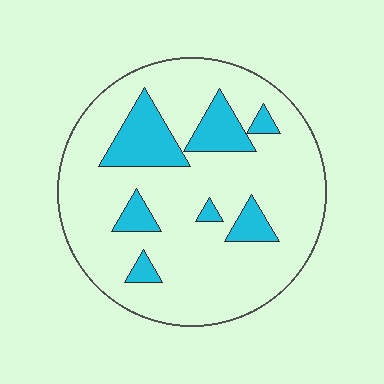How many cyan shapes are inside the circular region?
7.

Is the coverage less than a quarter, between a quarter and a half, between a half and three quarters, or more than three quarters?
Less than a quarter.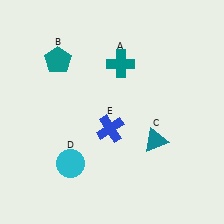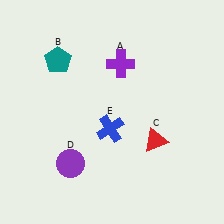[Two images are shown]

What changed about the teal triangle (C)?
In Image 1, C is teal. In Image 2, it changed to red.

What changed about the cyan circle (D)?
In Image 1, D is cyan. In Image 2, it changed to purple.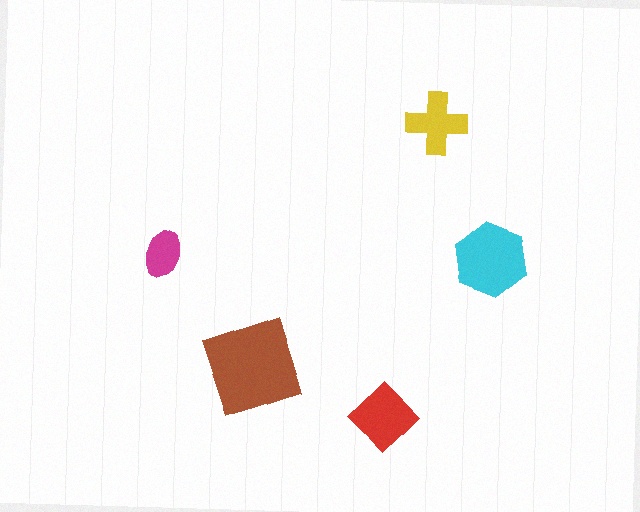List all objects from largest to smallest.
The brown square, the cyan hexagon, the red diamond, the yellow cross, the magenta ellipse.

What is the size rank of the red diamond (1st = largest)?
3rd.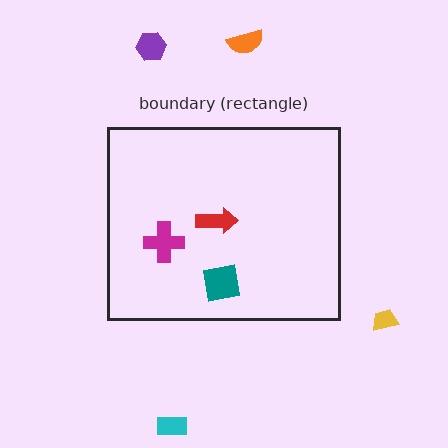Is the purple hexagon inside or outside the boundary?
Outside.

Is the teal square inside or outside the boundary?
Inside.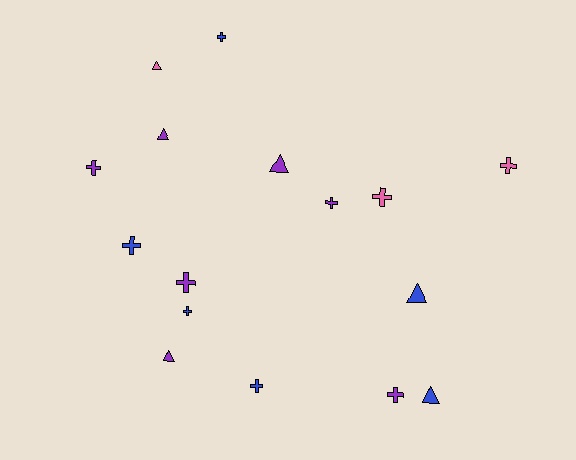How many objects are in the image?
There are 16 objects.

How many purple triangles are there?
There are 3 purple triangles.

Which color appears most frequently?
Purple, with 7 objects.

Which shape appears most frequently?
Cross, with 10 objects.